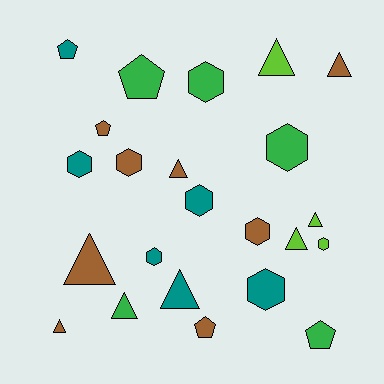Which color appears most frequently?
Brown, with 8 objects.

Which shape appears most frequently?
Triangle, with 9 objects.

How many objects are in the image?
There are 23 objects.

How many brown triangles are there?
There are 4 brown triangles.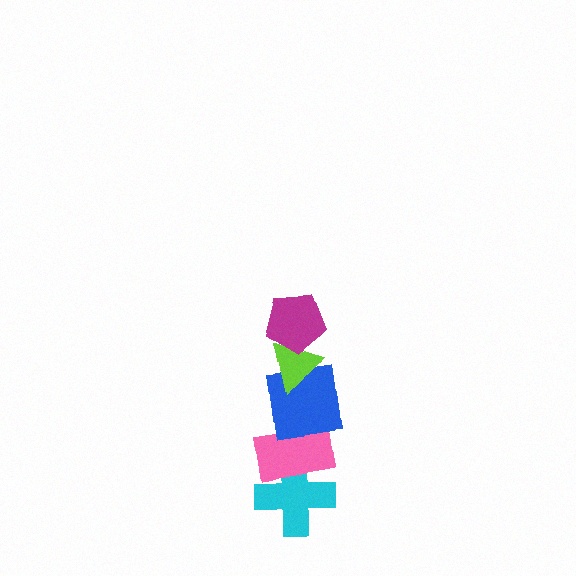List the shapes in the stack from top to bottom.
From top to bottom: the magenta pentagon, the lime triangle, the blue square, the pink rectangle, the cyan cross.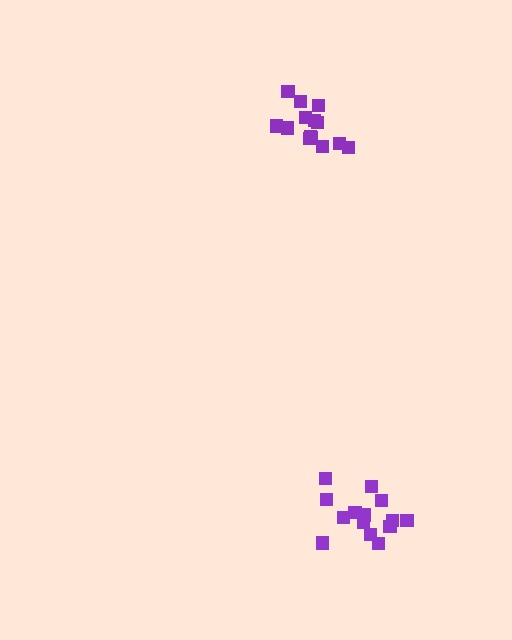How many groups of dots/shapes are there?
There are 2 groups.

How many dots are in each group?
Group 1: 14 dots, Group 2: 14 dots (28 total).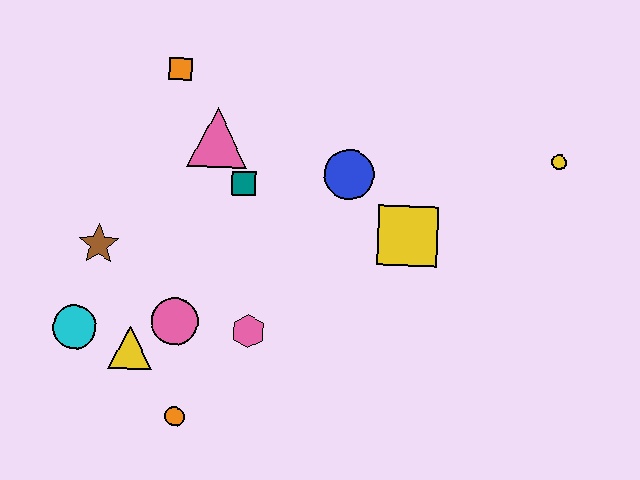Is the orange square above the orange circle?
Yes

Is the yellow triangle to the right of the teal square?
No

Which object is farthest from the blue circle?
The cyan circle is farthest from the blue circle.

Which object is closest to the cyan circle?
The yellow triangle is closest to the cyan circle.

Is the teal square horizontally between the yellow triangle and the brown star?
No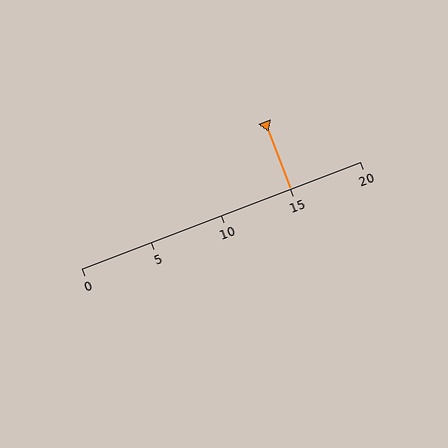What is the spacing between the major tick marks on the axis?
The major ticks are spaced 5 apart.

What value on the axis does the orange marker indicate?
The marker indicates approximately 15.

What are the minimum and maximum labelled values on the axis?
The axis runs from 0 to 20.